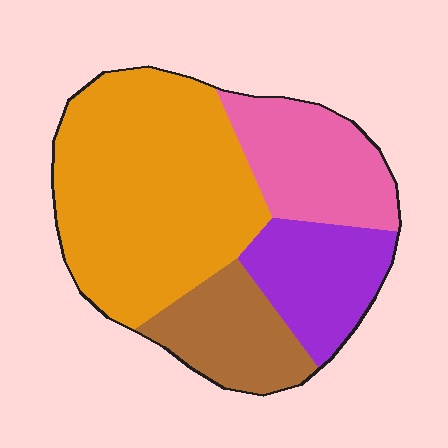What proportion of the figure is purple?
Purple takes up about one sixth (1/6) of the figure.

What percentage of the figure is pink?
Pink covers 19% of the figure.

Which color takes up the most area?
Orange, at roughly 50%.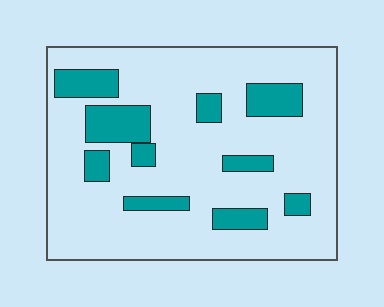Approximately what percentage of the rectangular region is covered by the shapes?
Approximately 20%.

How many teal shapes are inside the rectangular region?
10.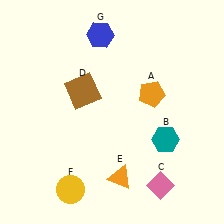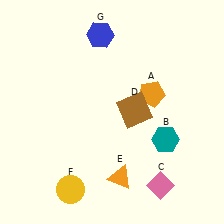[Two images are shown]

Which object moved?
The brown square (D) moved right.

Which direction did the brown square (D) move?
The brown square (D) moved right.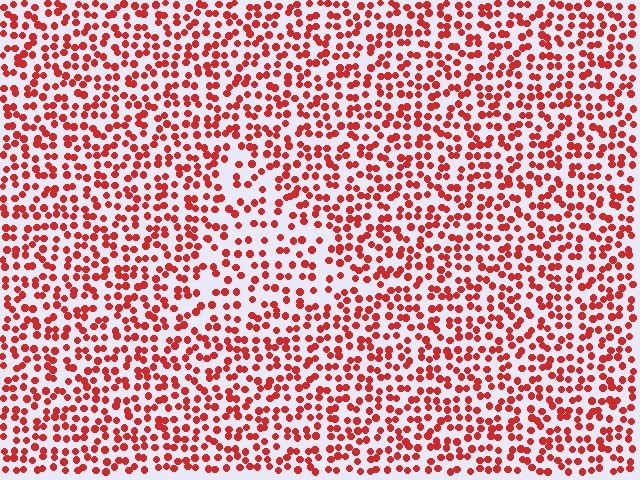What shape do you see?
I see a triangle.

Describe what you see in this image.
The image contains small red elements arranged at two different densities. A triangle-shaped region is visible where the elements are less densely packed than the surrounding area.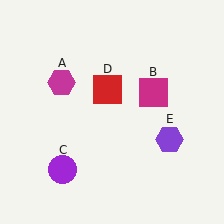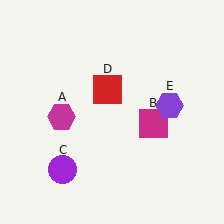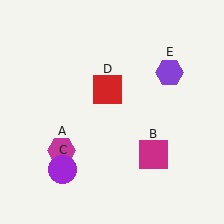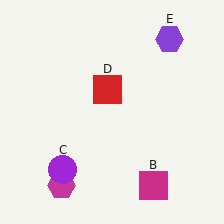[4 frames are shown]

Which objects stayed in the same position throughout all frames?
Purple circle (object C) and red square (object D) remained stationary.